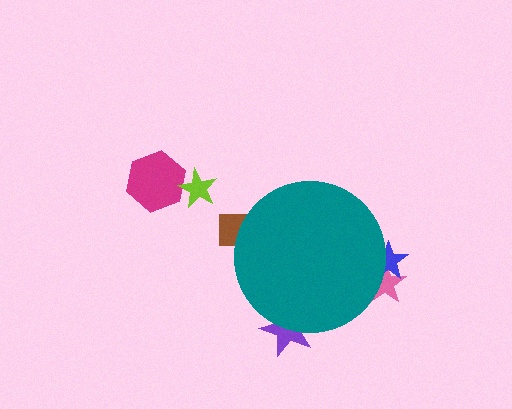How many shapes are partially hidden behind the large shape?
4 shapes are partially hidden.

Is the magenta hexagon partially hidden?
No, the magenta hexagon is fully visible.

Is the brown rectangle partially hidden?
Yes, the brown rectangle is partially hidden behind the teal circle.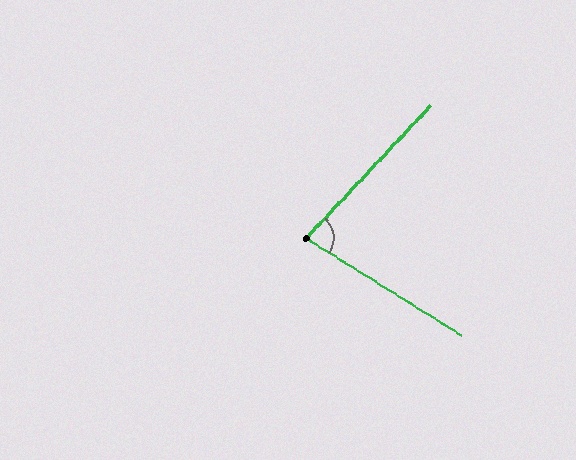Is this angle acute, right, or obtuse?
It is acute.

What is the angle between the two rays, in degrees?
Approximately 79 degrees.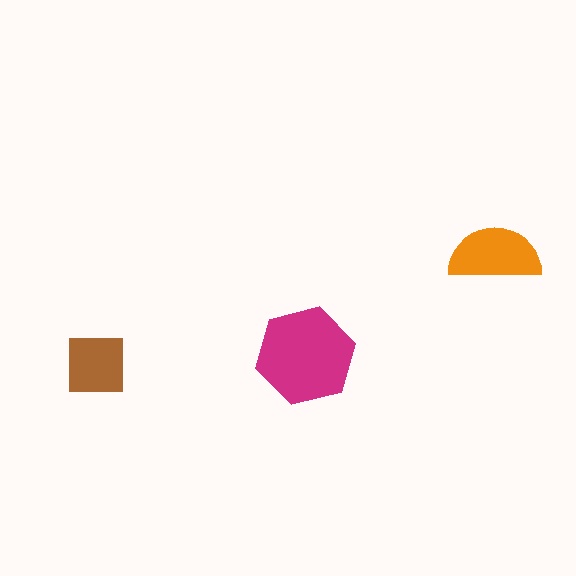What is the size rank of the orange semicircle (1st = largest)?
2nd.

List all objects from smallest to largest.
The brown square, the orange semicircle, the magenta hexagon.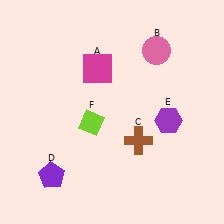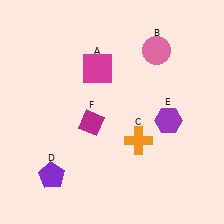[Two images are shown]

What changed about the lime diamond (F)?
In Image 1, F is lime. In Image 2, it changed to magenta.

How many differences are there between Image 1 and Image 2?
There are 2 differences between the two images.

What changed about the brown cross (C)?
In Image 1, C is brown. In Image 2, it changed to orange.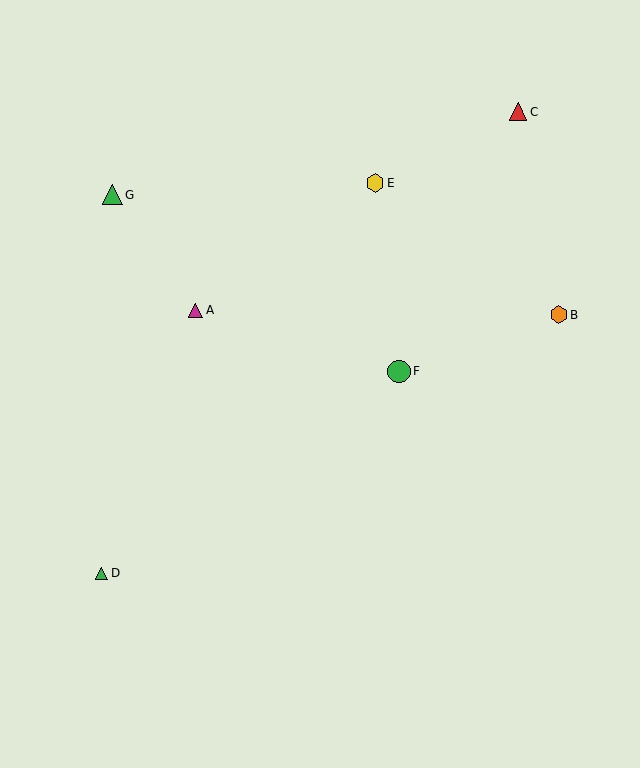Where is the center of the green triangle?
The center of the green triangle is at (101, 573).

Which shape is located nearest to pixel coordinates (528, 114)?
The red triangle (labeled C) at (518, 112) is nearest to that location.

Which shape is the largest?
The green circle (labeled F) is the largest.